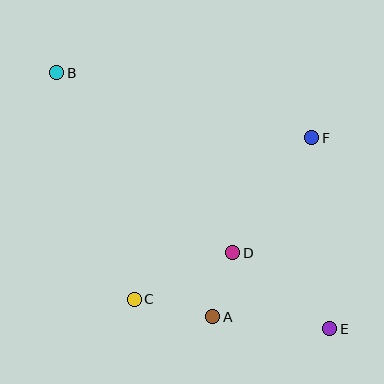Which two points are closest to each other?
Points A and D are closest to each other.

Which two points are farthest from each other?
Points B and E are farthest from each other.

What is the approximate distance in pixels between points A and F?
The distance between A and F is approximately 204 pixels.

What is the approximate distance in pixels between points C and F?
The distance between C and F is approximately 240 pixels.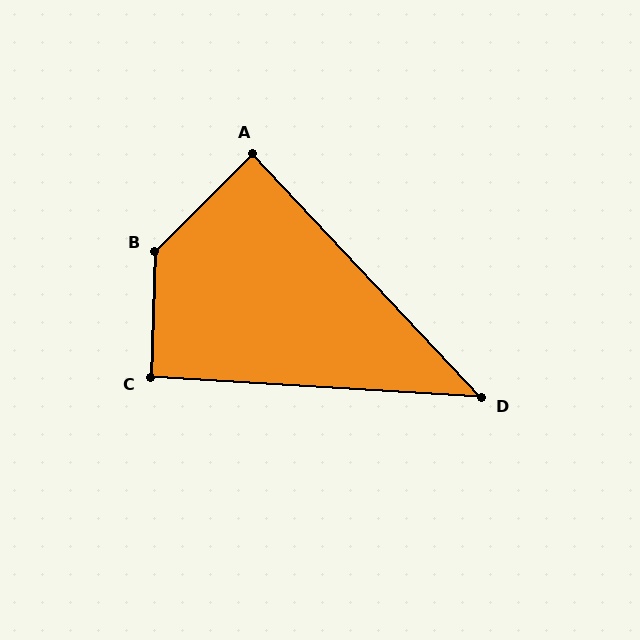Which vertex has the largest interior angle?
B, at approximately 137 degrees.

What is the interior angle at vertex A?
Approximately 88 degrees (approximately right).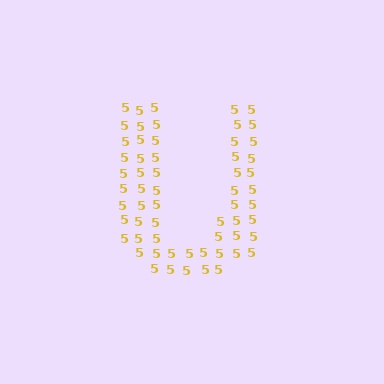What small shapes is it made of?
It is made of small digit 5's.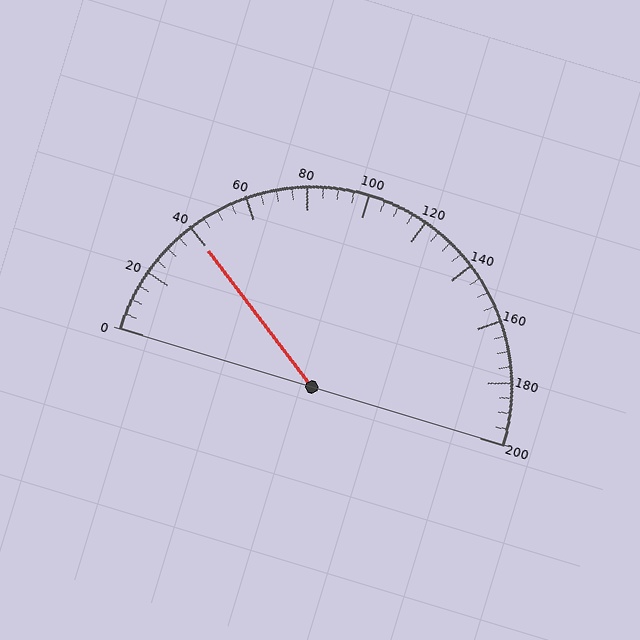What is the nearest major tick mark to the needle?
The nearest major tick mark is 40.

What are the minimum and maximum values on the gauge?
The gauge ranges from 0 to 200.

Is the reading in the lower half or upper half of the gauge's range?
The reading is in the lower half of the range (0 to 200).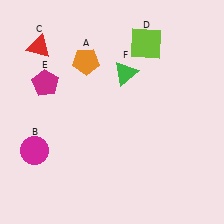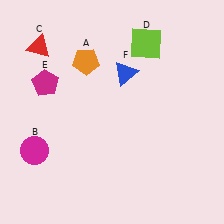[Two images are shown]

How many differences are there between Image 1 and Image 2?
There is 1 difference between the two images.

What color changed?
The triangle (F) changed from green in Image 1 to blue in Image 2.